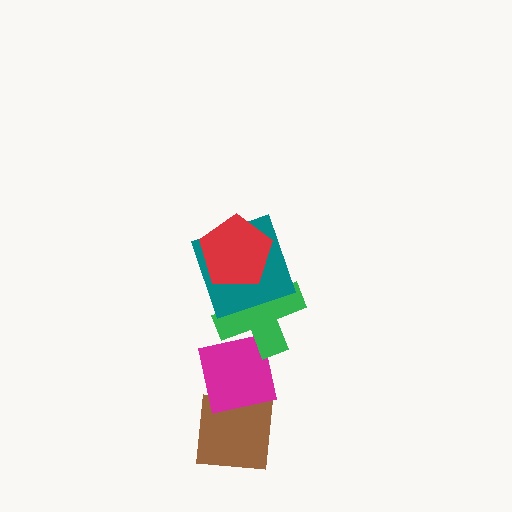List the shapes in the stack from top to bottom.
From top to bottom: the red pentagon, the teal square, the green cross, the magenta square, the brown square.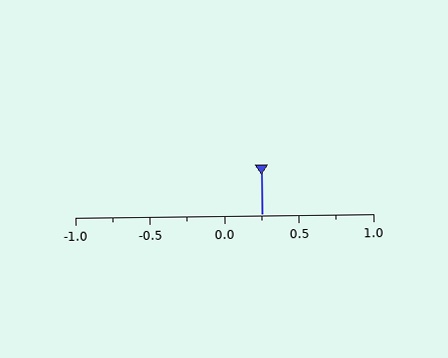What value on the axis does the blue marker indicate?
The marker indicates approximately 0.25.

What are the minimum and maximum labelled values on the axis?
The axis runs from -1.0 to 1.0.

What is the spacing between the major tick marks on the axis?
The major ticks are spaced 0.5 apart.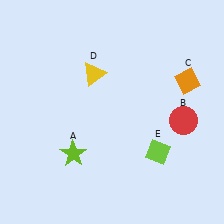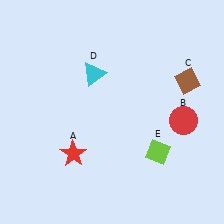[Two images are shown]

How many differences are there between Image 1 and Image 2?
There are 3 differences between the two images.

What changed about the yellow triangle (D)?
In Image 1, D is yellow. In Image 2, it changed to cyan.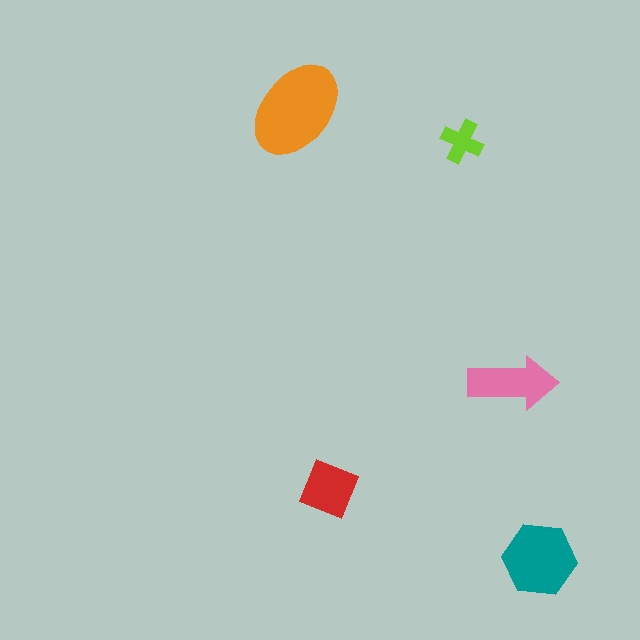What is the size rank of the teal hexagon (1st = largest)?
2nd.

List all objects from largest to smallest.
The orange ellipse, the teal hexagon, the pink arrow, the red square, the lime cross.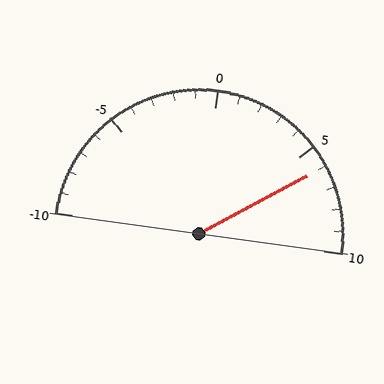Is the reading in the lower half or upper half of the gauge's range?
The reading is in the upper half of the range (-10 to 10).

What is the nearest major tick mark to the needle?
The nearest major tick mark is 5.